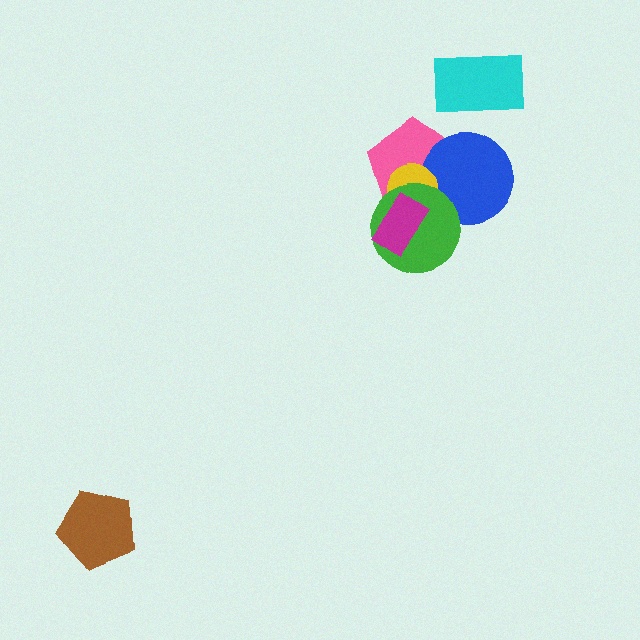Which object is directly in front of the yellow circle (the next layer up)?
The green circle is directly in front of the yellow circle.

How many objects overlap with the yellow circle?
4 objects overlap with the yellow circle.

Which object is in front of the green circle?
The magenta rectangle is in front of the green circle.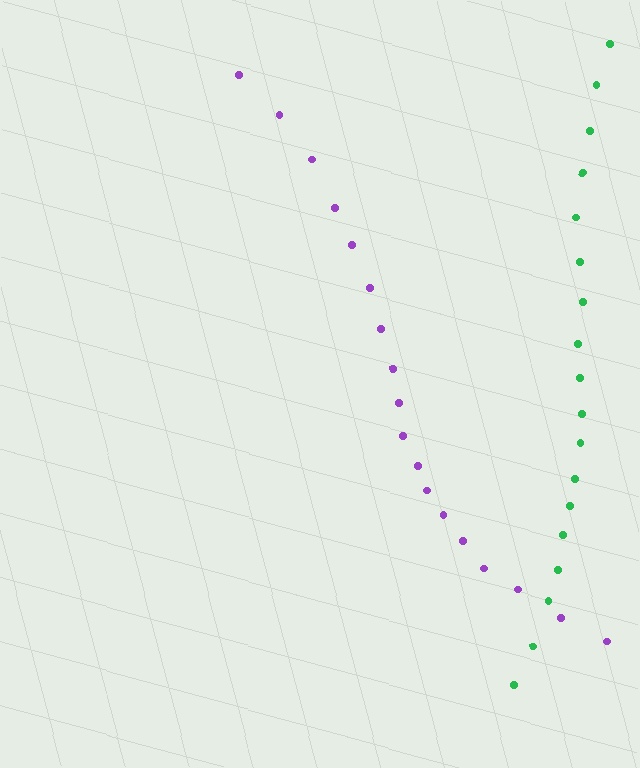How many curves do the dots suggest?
There are 2 distinct paths.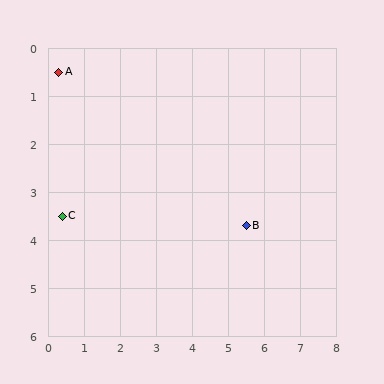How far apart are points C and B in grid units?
Points C and B are about 5.1 grid units apart.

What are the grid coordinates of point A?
Point A is at approximately (0.3, 0.5).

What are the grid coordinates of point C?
Point C is at approximately (0.4, 3.5).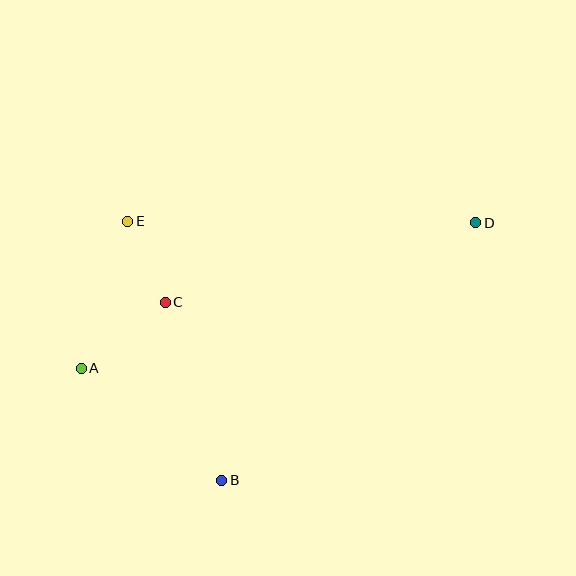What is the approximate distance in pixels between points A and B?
The distance between A and B is approximately 180 pixels.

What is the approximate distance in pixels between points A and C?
The distance between A and C is approximately 107 pixels.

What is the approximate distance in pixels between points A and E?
The distance between A and E is approximately 155 pixels.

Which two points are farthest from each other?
Points A and D are farthest from each other.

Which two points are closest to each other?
Points C and E are closest to each other.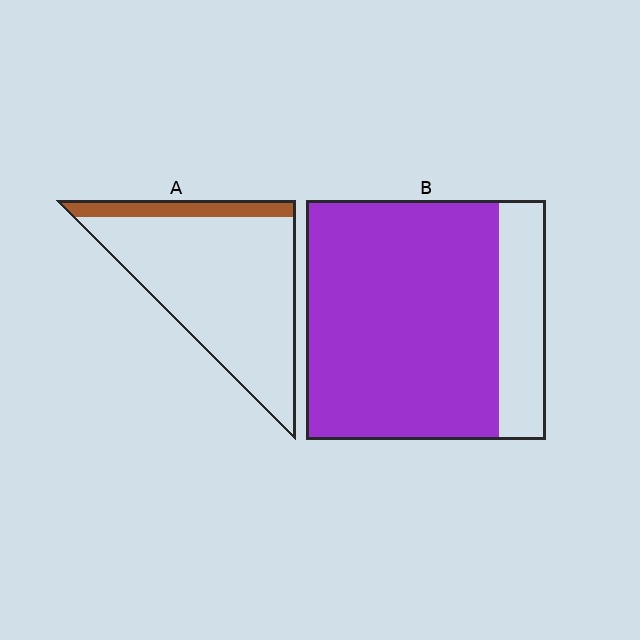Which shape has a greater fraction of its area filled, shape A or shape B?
Shape B.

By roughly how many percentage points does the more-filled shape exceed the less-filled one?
By roughly 65 percentage points (B over A).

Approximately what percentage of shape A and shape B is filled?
A is approximately 15% and B is approximately 80%.